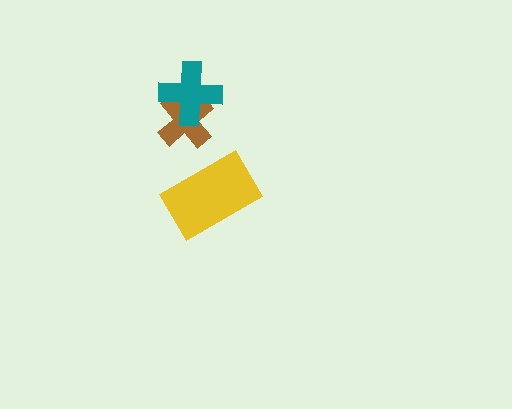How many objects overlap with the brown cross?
1 object overlaps with the brown cross.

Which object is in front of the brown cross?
The teal cross is in front of the brown cross.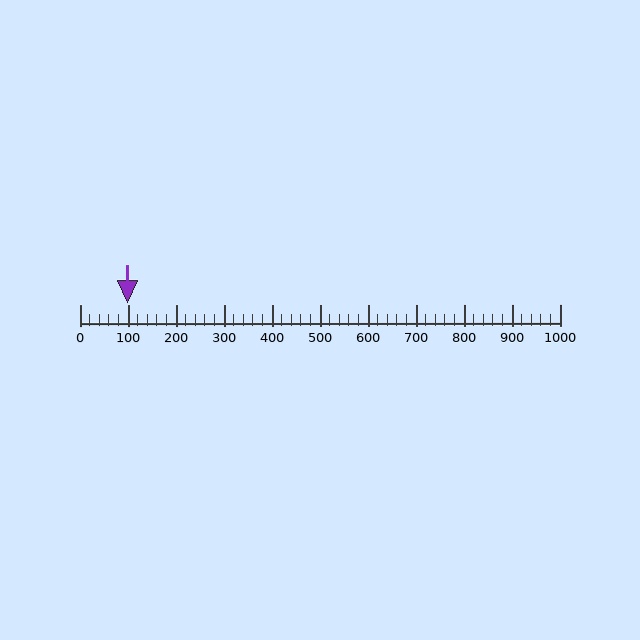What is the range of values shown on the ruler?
The ruler shows values from 0 to 1000.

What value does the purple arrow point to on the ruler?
The purple arrow points to approximately 99.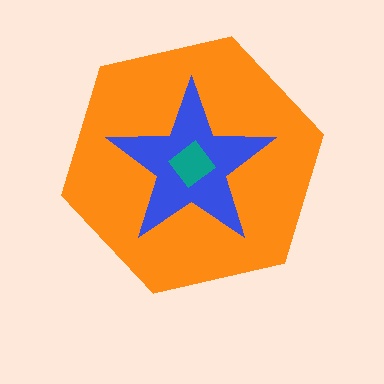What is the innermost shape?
The teal diamond.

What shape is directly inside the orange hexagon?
The blue star.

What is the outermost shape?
The orange hexagon.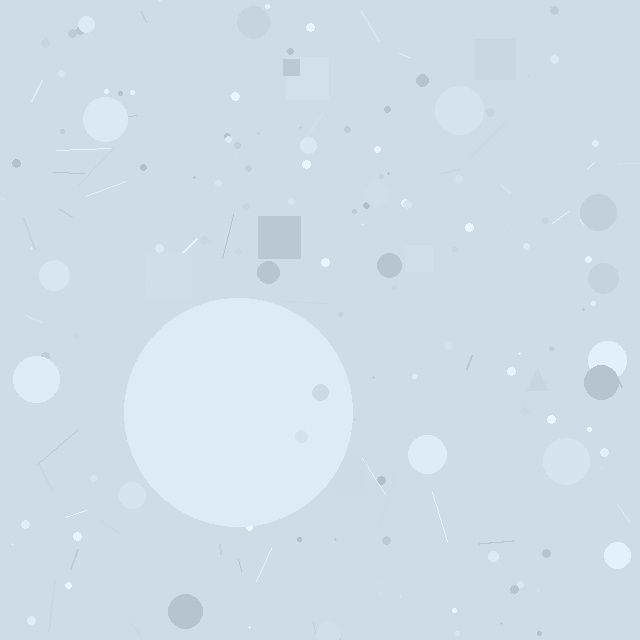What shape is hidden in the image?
A circle is hidden in the image.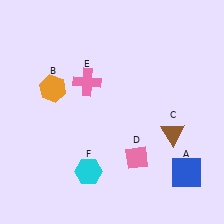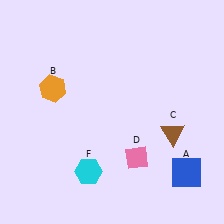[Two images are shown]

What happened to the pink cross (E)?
The pink cross (E) was removed in Image 2. It was in the top-left area of Image 1.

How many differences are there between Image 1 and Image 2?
There is 1 difference between the two images.